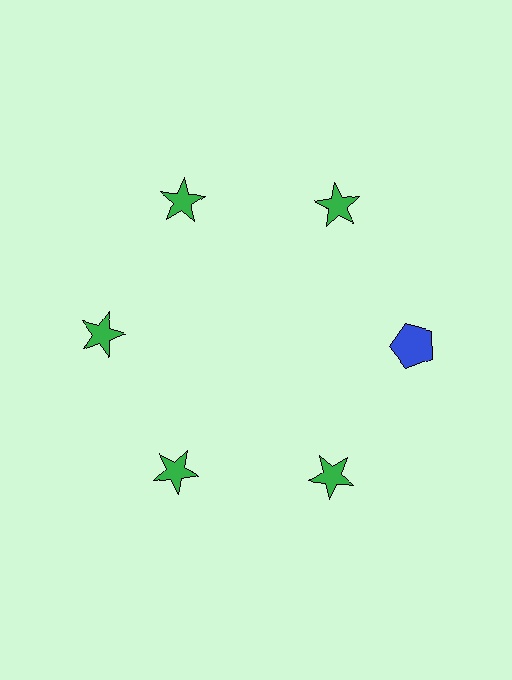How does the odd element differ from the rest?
It differs in both color (blue instead of green) and shape (pentagon instead of star).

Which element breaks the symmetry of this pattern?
The blue pentagon at roughly the 3 o'clock position breaks the symmetry. All other shapes are green stars.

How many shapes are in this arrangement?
There are 6 shapes arranged in a ring pattern.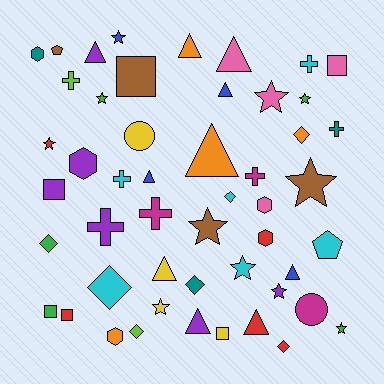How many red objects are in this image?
There are 5 red objects.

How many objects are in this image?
There are 50 objects.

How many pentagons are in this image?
There are 2 pentagons.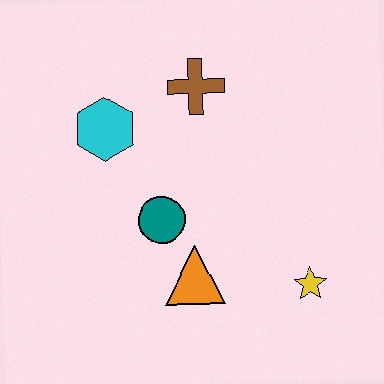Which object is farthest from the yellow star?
The cyan hexagon is farthest from the yellow star.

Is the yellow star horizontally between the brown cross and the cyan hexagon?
No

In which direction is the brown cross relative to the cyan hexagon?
The brown cross is to the right of the cyan hexagon.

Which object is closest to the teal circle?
The orange triangle is closest to the teal circle.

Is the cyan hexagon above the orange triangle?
Yes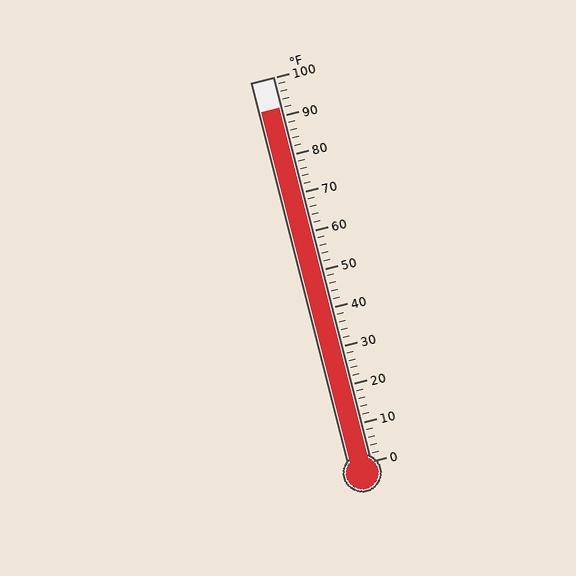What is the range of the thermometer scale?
The thermometer scale ranges from 0°F to 100°F.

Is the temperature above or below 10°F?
The temperature is above 10°F.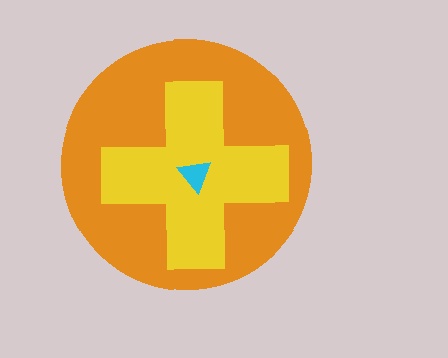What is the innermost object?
The cyan triangle.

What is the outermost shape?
The orange circle.